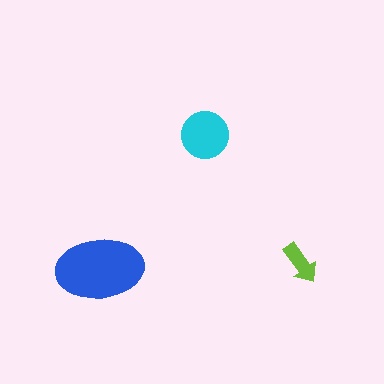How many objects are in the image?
There are 3 objects in the image.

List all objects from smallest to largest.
The lime arrow, the cyan circle, the blue ellipse.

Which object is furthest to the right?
The lime arrow is rightmost.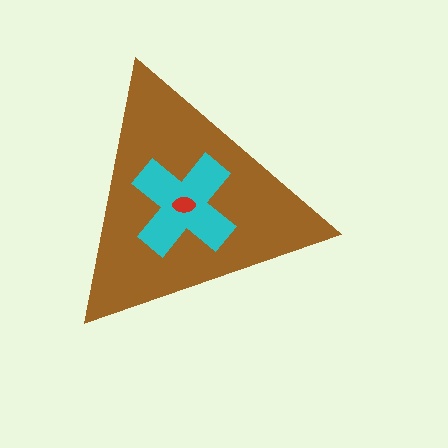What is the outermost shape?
The brown triangle.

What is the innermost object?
The red ellipse.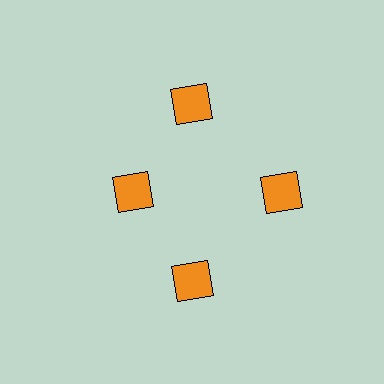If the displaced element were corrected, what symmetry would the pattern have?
It would have 4-fold rotational symmetry — the pattern would map onto itself every 90 degrees.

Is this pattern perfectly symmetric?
No. The 4 orange squares are arranged in a ring, but one element near the 9 o'clock position is pulled inward toward the center, breaking the 4-fold rotational symmetry.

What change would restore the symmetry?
The symmetry would be restored by moving it outward, back onto the ring so that all 4 squares sit at equal angles and equal distance from the center.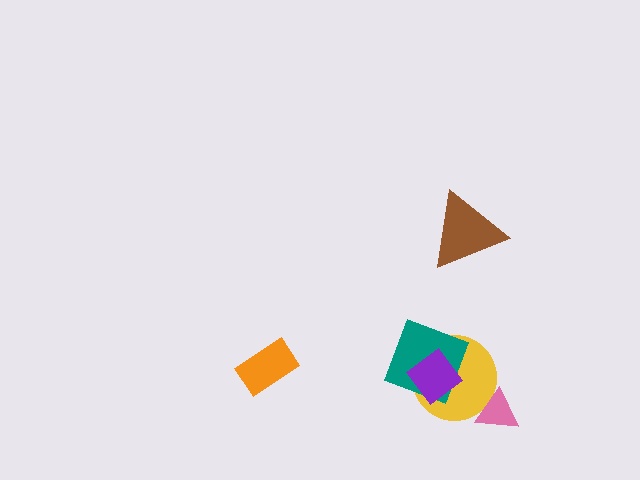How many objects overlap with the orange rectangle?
0 objects overlap with the orange rectangle.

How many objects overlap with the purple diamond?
2 objects overlap with the purple diamond.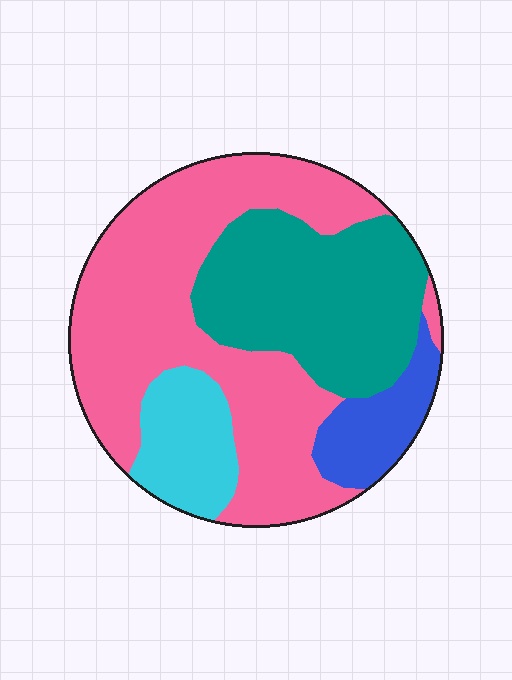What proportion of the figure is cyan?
Cyan covers roughly 10% of the figure.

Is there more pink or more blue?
Pink.